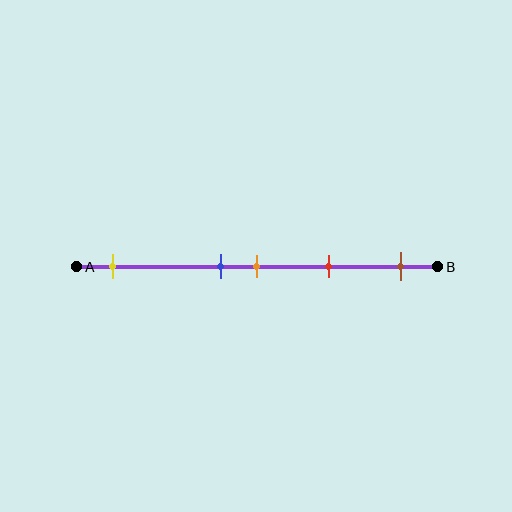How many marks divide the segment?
There are 5 marks dividing the segment.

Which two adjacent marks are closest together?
The blue and orange marks are the closest adjacent pair.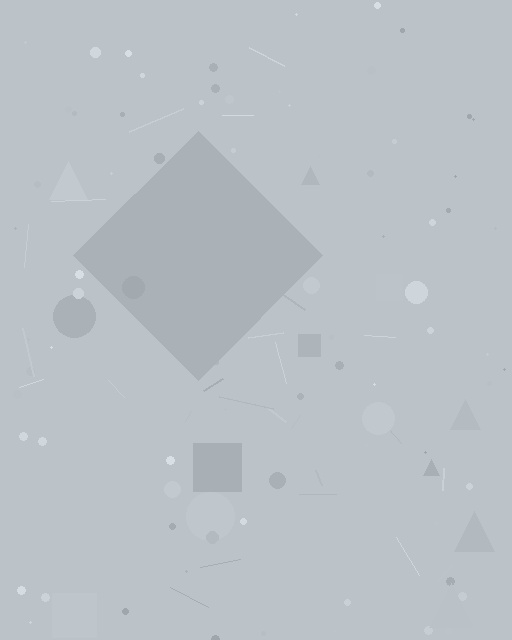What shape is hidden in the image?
A diamond is hidden in the image.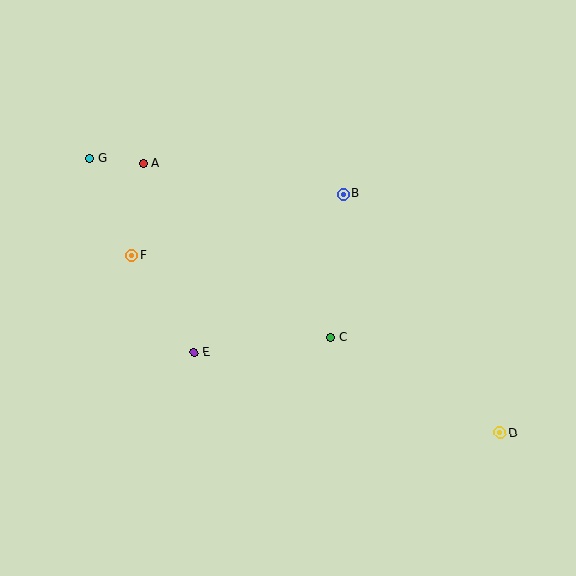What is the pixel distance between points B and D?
The distance between B and D is 286 pixels.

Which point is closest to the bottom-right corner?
Point D is closest to the bottom-right corner.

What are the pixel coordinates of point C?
Point C is at (331, 337).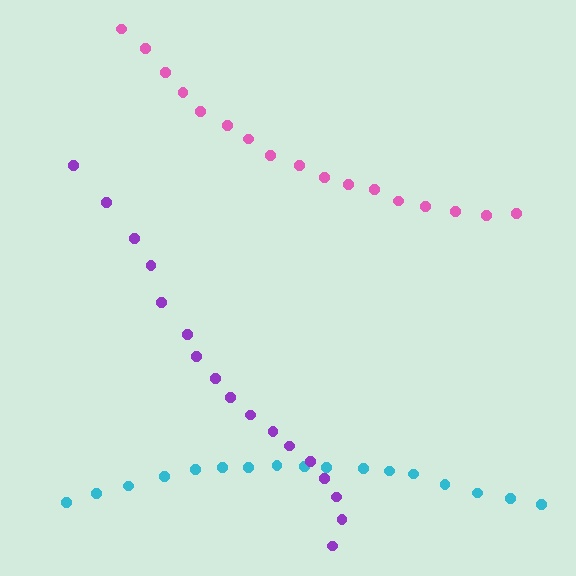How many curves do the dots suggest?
There are 3 distinct paths.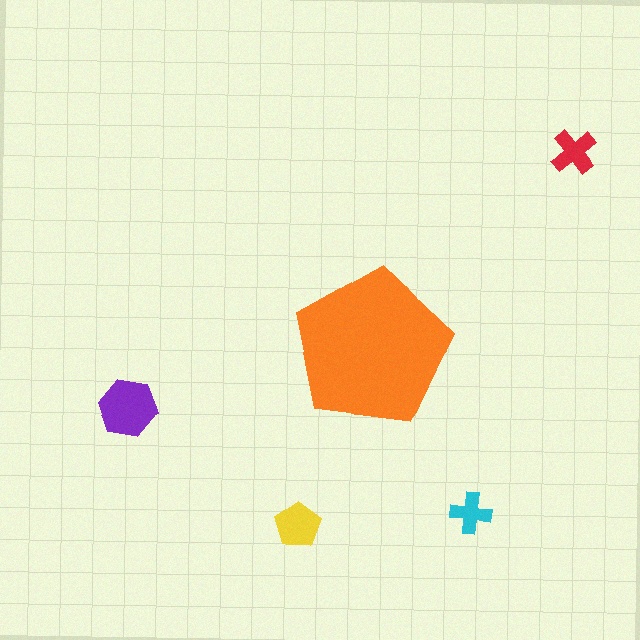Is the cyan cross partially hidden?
No, the cyan cross is fully visible.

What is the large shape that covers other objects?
An orange pentagon.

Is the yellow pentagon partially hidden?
No, the yellow pentagon is fully visible.